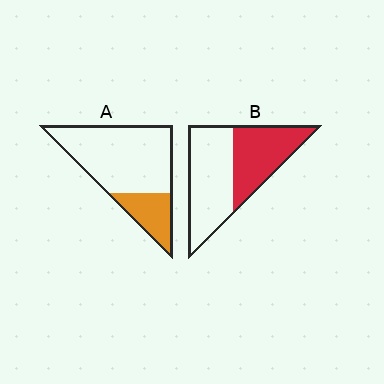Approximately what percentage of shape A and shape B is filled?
A is approximately 25% and B is approximately 45%.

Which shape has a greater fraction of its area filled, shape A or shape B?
Shape B.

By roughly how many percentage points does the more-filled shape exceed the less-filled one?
By roughly 20 percentage points (B over A).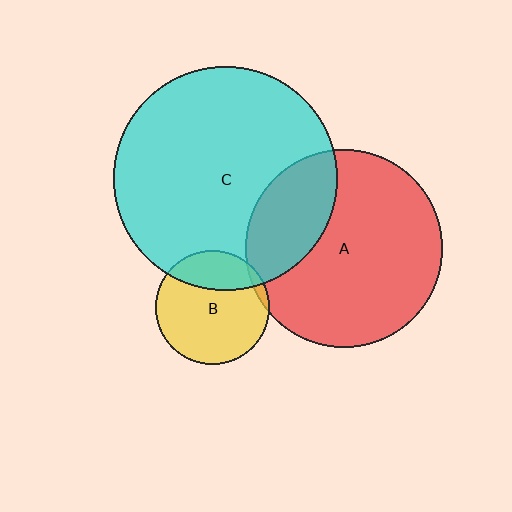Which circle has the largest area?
Circle C (cyan).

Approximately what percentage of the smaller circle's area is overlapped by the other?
Approximately 5%.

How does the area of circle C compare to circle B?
Approximately 3.8 times.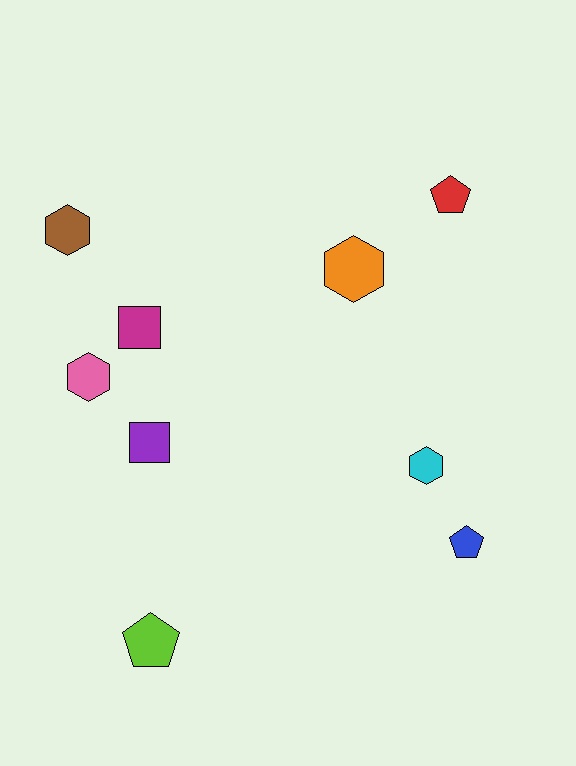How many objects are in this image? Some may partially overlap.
There are 9 objects.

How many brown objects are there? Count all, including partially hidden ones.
There is 1 brown object.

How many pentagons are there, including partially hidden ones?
There are 3 pentagons.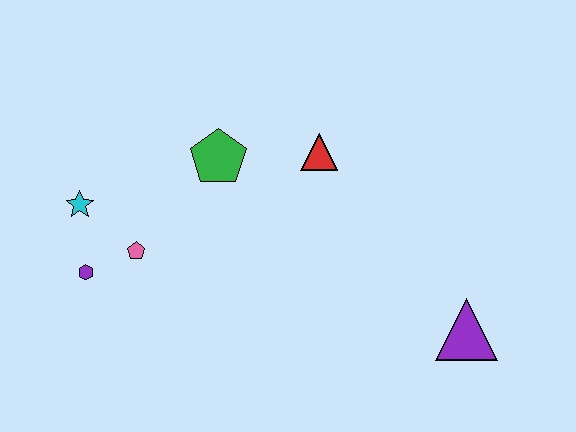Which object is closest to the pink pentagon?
The purple hexagon is closest to the pink pentagon.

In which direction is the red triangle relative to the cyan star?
The red triangle is to the right of the cyan star.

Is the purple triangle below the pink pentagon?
Yes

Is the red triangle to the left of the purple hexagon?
No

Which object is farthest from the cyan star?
The purple triangle is farthest from the cyan star.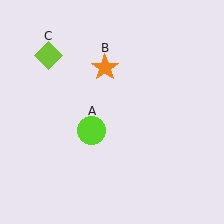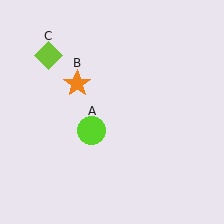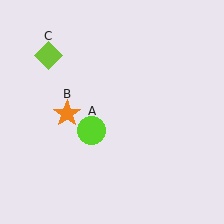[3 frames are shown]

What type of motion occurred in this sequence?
The orange star (object B) rotated counterclockwise around the center of the scene.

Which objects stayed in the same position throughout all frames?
Lime circle (object A) and lime diamond (object C) remained stationary.